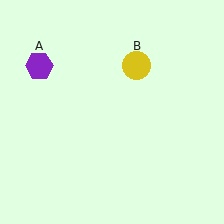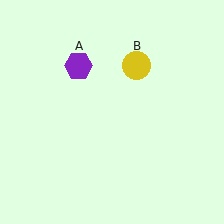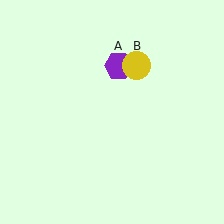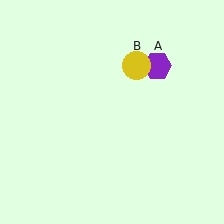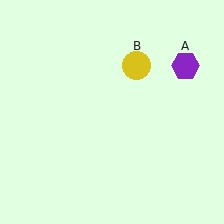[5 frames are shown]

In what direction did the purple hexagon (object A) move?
The purple hexagon (object A) moved right.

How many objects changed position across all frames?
1 object changed position: purple hexagon (object A).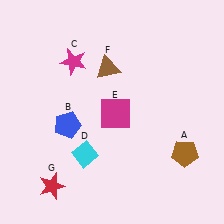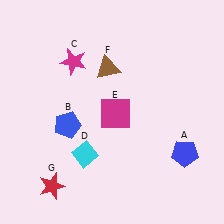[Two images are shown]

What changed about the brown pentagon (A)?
In Image 1, A is brown. In Image 2, it changed to blue.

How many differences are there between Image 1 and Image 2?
There is 1 difference between the two images.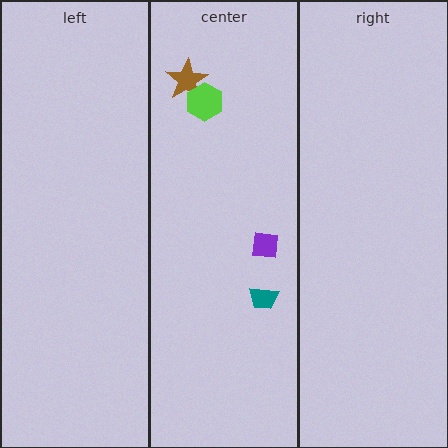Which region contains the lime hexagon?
The center region.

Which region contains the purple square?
The center region.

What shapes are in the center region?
The purple square, the brown star, the teal trapezoid, the lime hexagon.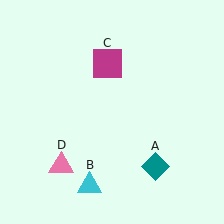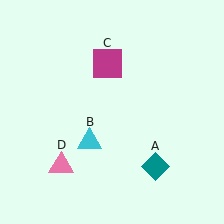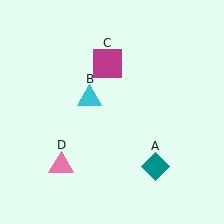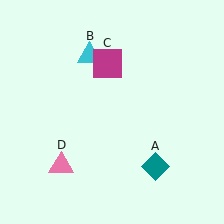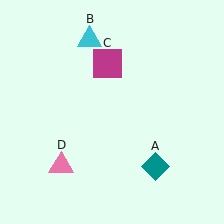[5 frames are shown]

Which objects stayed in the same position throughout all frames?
Teal diamond (object A) and magenta square (object C) and pink triangle (object D) remained stationary.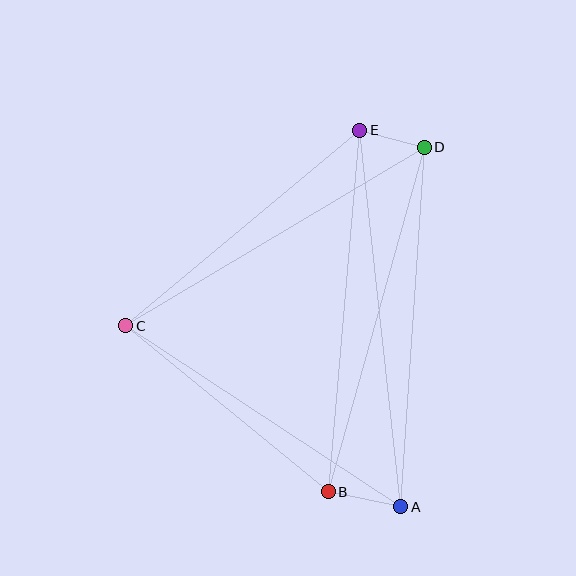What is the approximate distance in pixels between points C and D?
The distance between C and D is approximately 348 pixels.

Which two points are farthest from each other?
Points A and E are farthest from each other.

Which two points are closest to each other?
Points D and E are closest to each other.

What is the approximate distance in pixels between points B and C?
The distance between B and C is approximately 262 pixels.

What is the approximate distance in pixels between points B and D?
The distance between B and D is approximately 358 pixels.